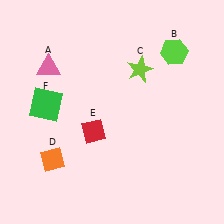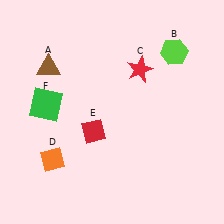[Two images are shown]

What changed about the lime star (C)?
In Image 1, C is lime. In Image 2, it changed to red.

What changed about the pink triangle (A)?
In Image 1, A is pink. In Image 2, it changed to brown.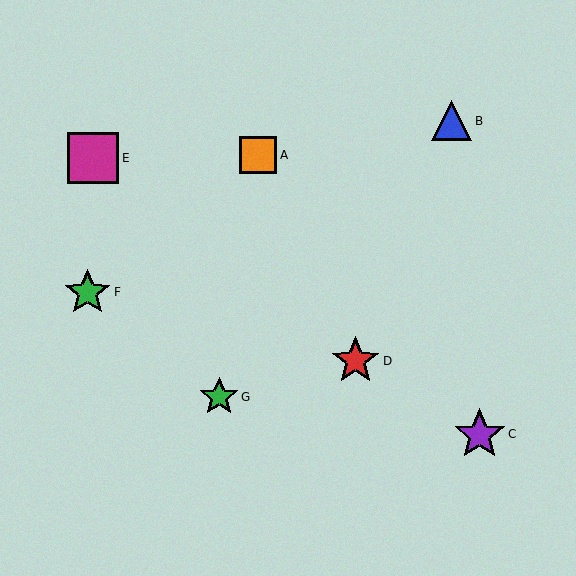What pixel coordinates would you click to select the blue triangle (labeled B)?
Click at (452, 121) to select the blue triangle B.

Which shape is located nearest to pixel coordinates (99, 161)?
The magenta square (labeled E) at (93, 158) is nearest to that location.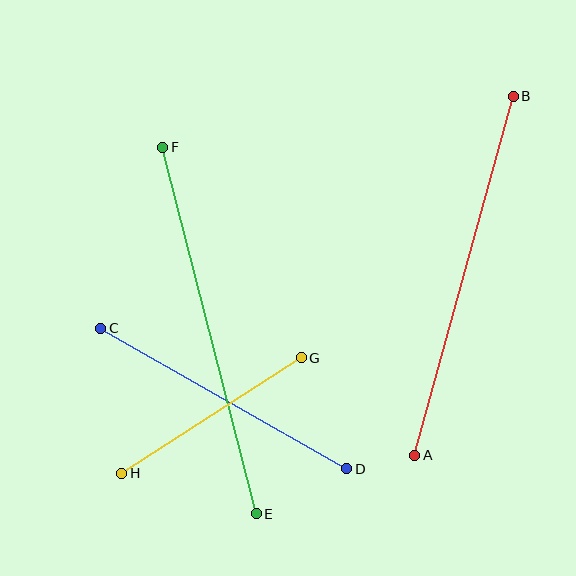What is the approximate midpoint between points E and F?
The midpoint is at approximately (210, 331) pixels.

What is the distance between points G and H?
The distance is approximately 213 pixels.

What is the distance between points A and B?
The distance is approximately 373 pixels.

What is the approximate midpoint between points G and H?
The midpoint is at approximately (211, 415) pixels.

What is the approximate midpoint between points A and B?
The midpoint is at approximately (464, 276) pixels.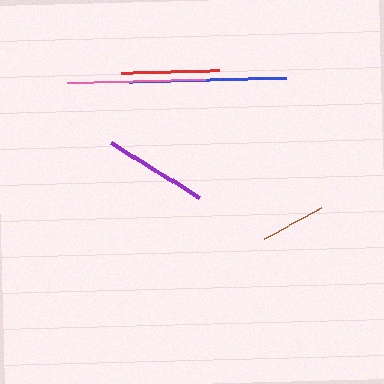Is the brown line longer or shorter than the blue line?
The blue line is longer than the brown line.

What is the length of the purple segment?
The purple segment is approximately 104 pixels long.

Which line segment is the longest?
The blue line is the longest at approximately 157 pixels.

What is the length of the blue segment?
The blue segment is approximately 157 pixels long.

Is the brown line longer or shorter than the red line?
The red line is longer than the brown line.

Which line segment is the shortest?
The brown line is the shortest at approximately 65 pixels.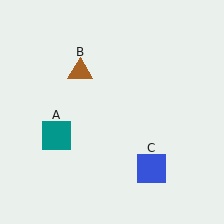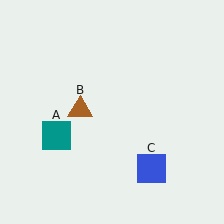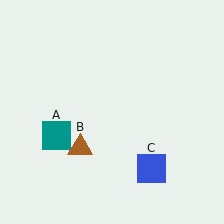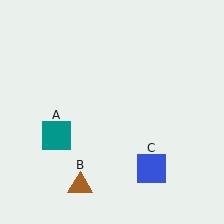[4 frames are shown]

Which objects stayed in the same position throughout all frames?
Teal square (object A) and blue square (object C) remained stationary.